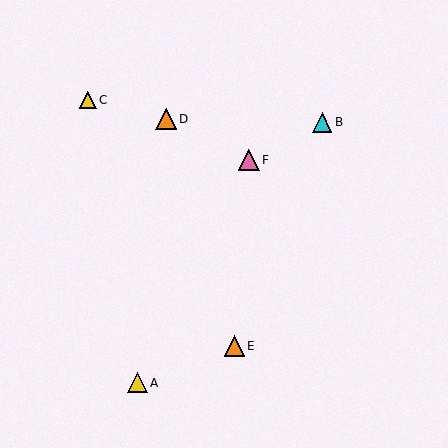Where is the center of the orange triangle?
The center of the orange triangle is at (234, 346).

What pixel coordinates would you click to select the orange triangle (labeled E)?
Click at (234, 346) to select the orange triangle E.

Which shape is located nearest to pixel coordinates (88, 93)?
The yellow triangle (labeled C) at (88, 100) is nearest to that location.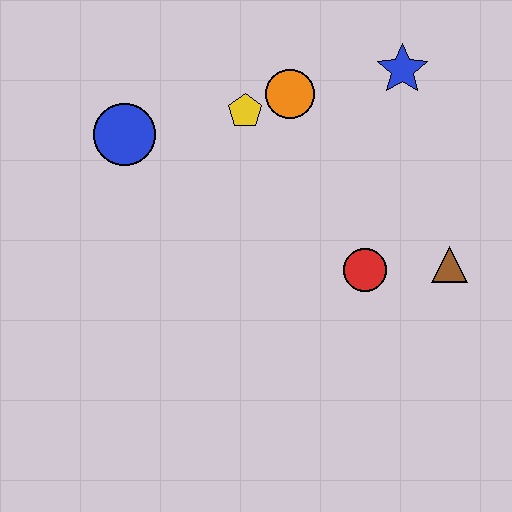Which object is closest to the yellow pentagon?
The orange circle is closest to the yellow pentagon.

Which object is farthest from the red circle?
The blue circle is farthest from the red circle.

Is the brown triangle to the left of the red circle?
No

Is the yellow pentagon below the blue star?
Yes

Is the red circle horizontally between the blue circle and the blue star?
Yes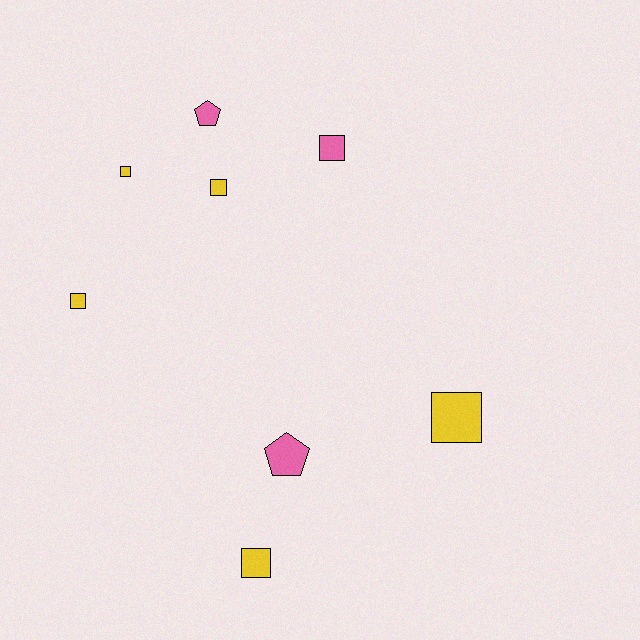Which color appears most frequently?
Yellow, with 5 objects.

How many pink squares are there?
There is 1 pink square.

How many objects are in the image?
There are 8 objects.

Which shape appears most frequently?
Square, with 6 objects.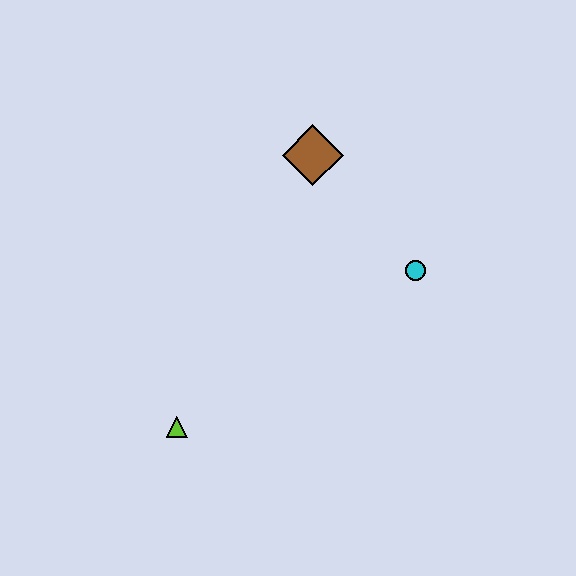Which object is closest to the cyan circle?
The brown diamond is closest to the cyan circle.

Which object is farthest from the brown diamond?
The lime triangle is farthest from the brown diamond.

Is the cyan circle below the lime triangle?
No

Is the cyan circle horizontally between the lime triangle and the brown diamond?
No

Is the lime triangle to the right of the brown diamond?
No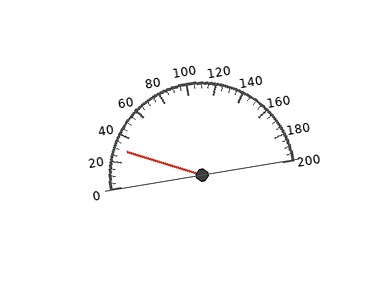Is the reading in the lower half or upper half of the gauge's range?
The reading is in the lower half of the range (0 to 200).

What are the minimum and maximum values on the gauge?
The gauge ranges from 0 to 200.